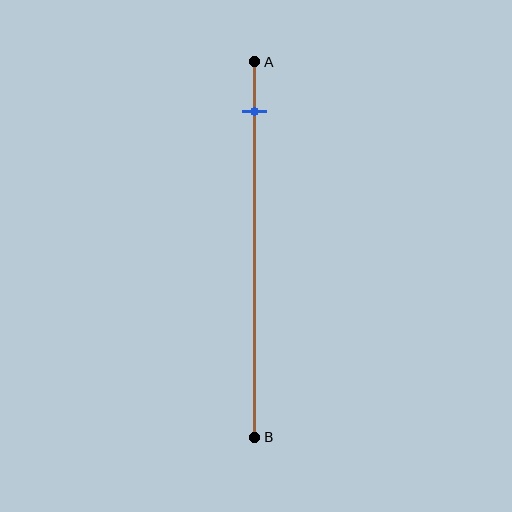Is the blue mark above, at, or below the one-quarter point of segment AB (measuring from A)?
The blue mark is above the one-quarter point of segment AB.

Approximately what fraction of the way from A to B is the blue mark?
The blue mark is approximately 15% of the way from A to B.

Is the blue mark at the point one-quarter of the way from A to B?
No, the mark is at about 15% from A, not at the 25% one-quarter point.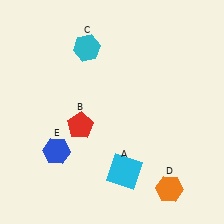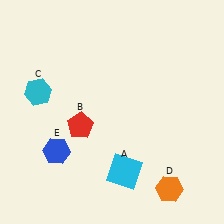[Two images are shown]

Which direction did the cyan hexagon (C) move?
The cyan hexagon (C) moved left.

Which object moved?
The cyan hexagon (C) moved left.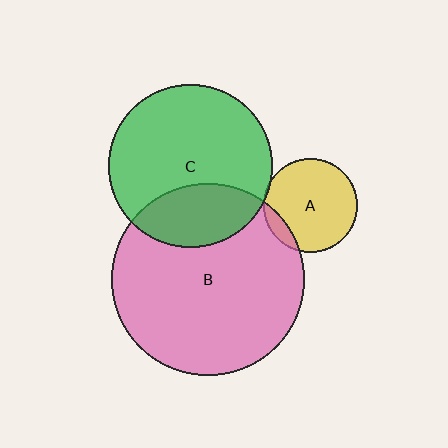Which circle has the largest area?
Circle B (pink).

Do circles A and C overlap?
Yes.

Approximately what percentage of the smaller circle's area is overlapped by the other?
Approximately 5%.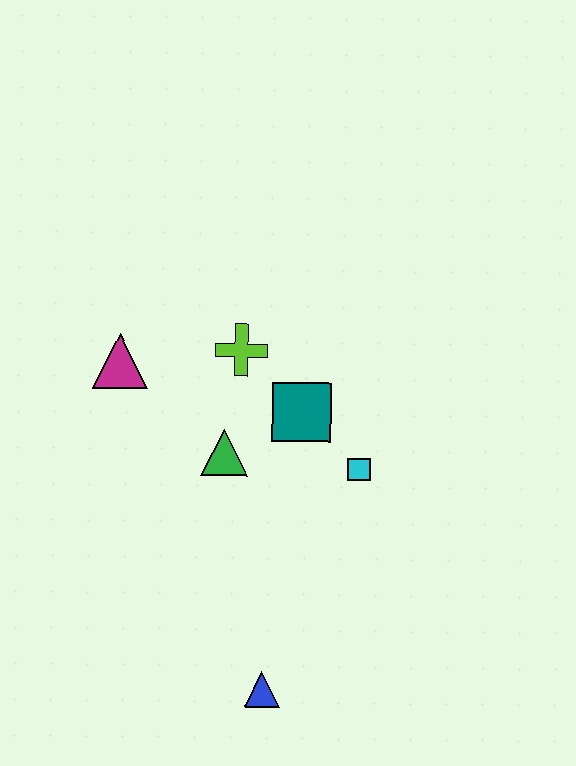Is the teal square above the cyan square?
Yes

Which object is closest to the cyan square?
The teal square is closest to the cyan square.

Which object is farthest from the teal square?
The blue triangle is farthest from the teal square.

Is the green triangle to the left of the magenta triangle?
No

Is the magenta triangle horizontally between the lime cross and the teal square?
No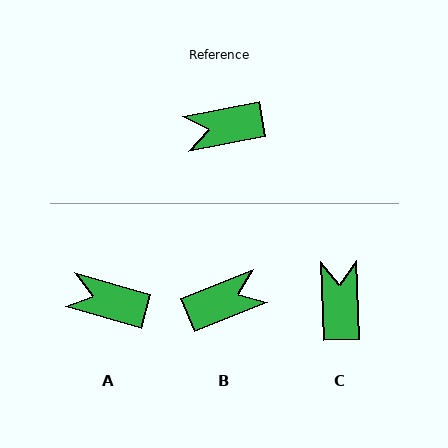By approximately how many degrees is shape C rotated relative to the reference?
Approximately 98 degrees clockwise.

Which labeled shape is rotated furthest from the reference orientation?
B, about 168 degrees away.